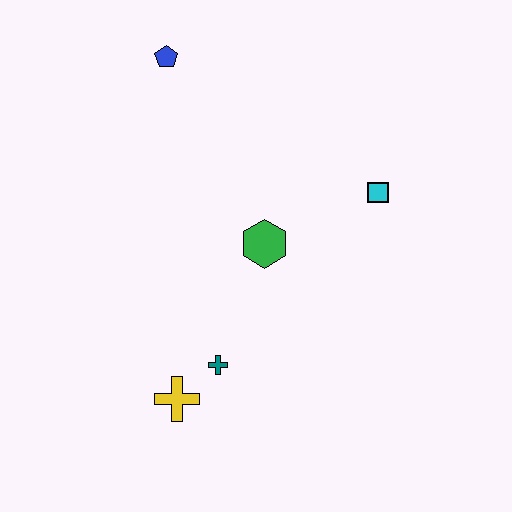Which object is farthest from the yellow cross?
The blue pentagon is farthest from the yellow cross.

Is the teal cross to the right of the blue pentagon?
Yes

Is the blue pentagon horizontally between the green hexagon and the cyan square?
No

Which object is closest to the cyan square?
The green hexagon is closest to the cyan square.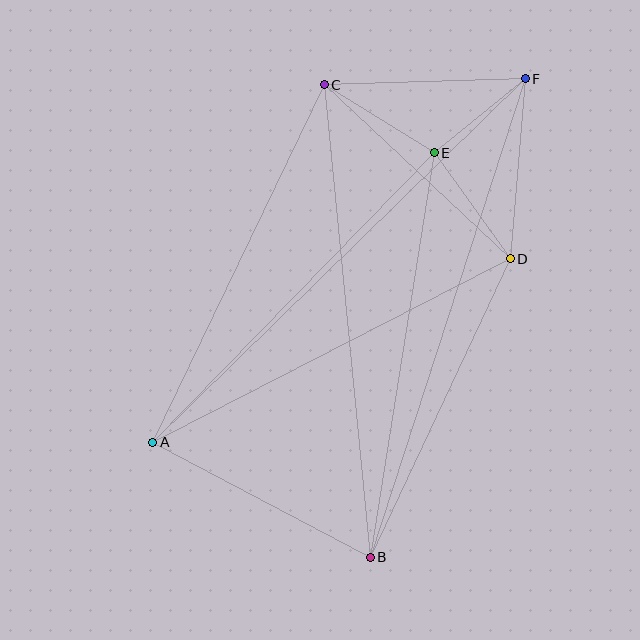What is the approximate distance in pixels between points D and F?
The distance between D and F is approximately 180 pixels.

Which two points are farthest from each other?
Points A and F are farthest from each other.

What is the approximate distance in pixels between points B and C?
The distance between B and C is approximately 475 pixels.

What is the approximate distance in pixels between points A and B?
The distance between A and B is approximately 246 pixels.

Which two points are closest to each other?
Points E and F are closest to each other.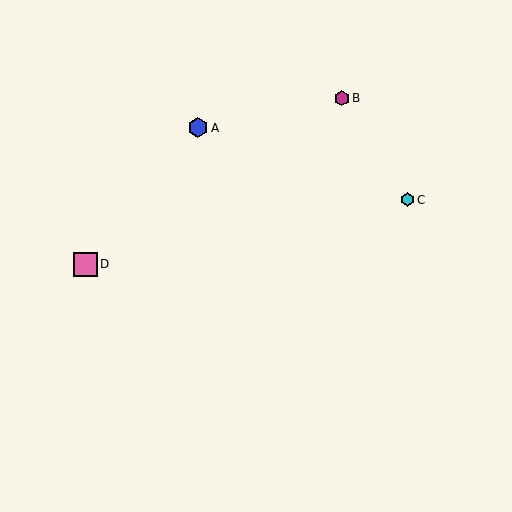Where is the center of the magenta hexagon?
The center of the magenta hexagon is at (342, 98).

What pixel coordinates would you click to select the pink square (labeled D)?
Click at (85, 264) to select the pink square D.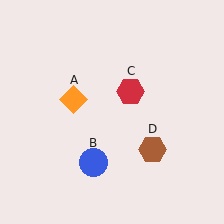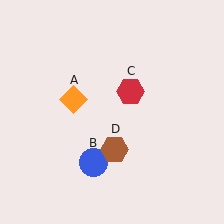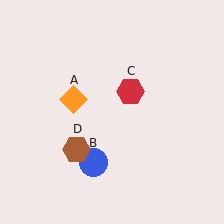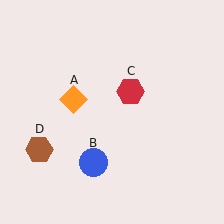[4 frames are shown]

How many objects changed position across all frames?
1 object changed position: brown hexagon (object D).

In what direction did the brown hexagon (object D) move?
The brown hexagon (object D) moved left.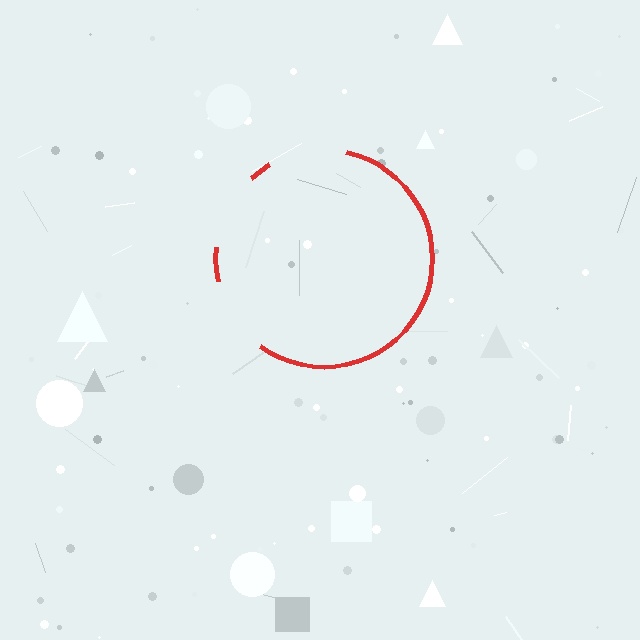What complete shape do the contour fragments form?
The contour fragments form a circle.